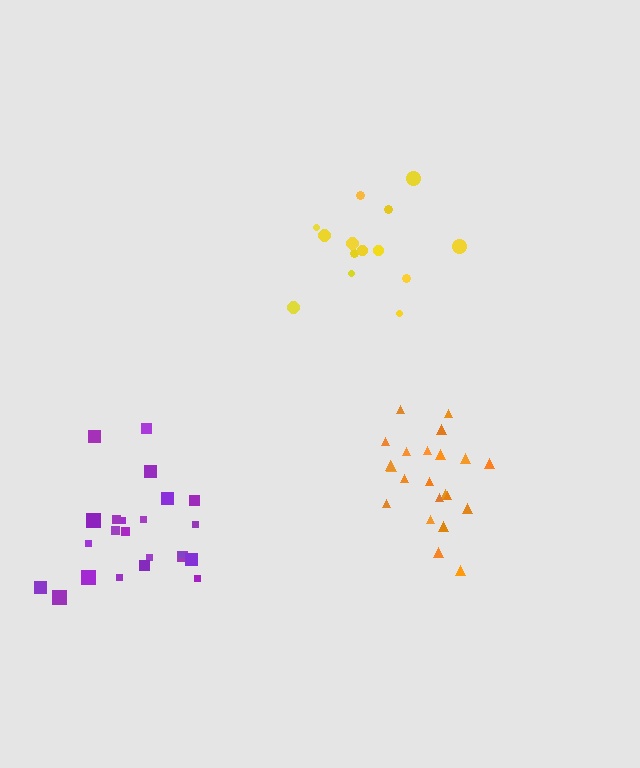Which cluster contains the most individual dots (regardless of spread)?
Purple (23).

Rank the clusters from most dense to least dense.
orange, purple, yellow.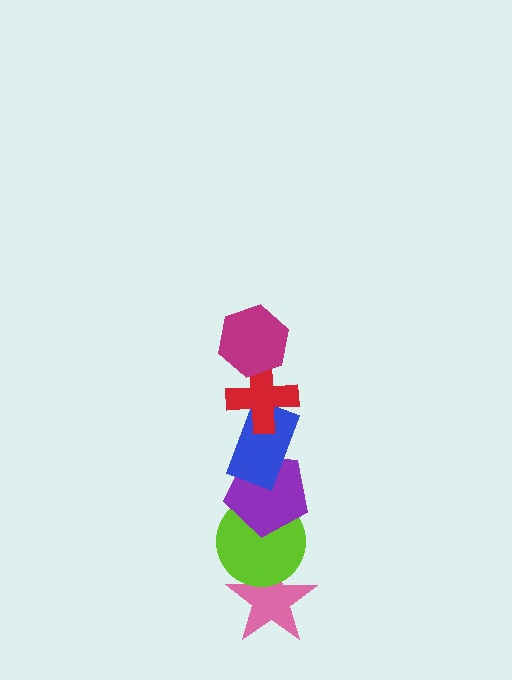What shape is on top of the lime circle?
The purple pentagon is on top of the lime circle.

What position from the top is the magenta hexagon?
The magenta hexagon is 1st from the top.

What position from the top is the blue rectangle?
The blue rectangle is 3rd from the top.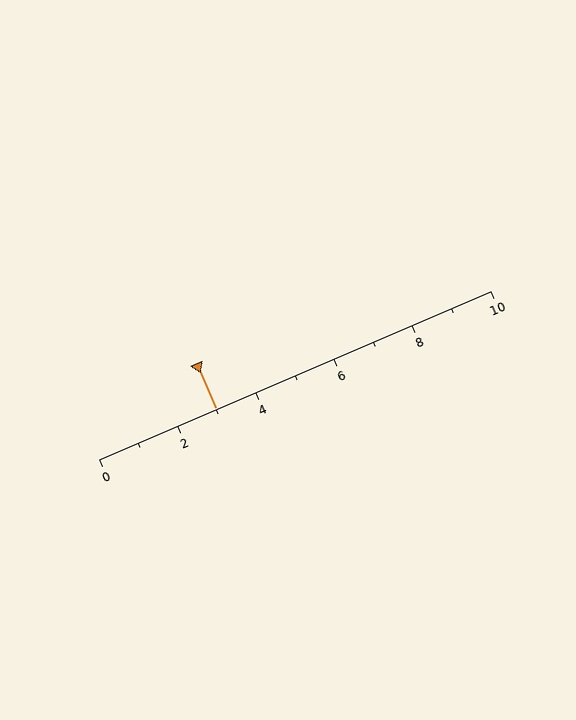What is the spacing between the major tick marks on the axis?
The major ticks are spaced 2 apart.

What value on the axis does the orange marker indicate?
The marker indicates approximately 3.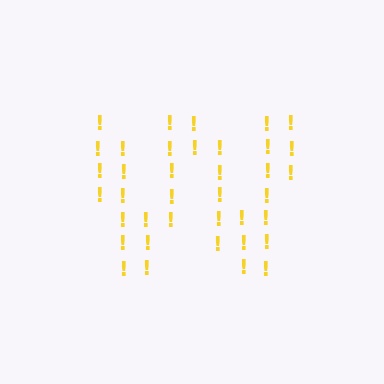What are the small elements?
The small elements are exclamation marks.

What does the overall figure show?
The overall figure shows the letter W.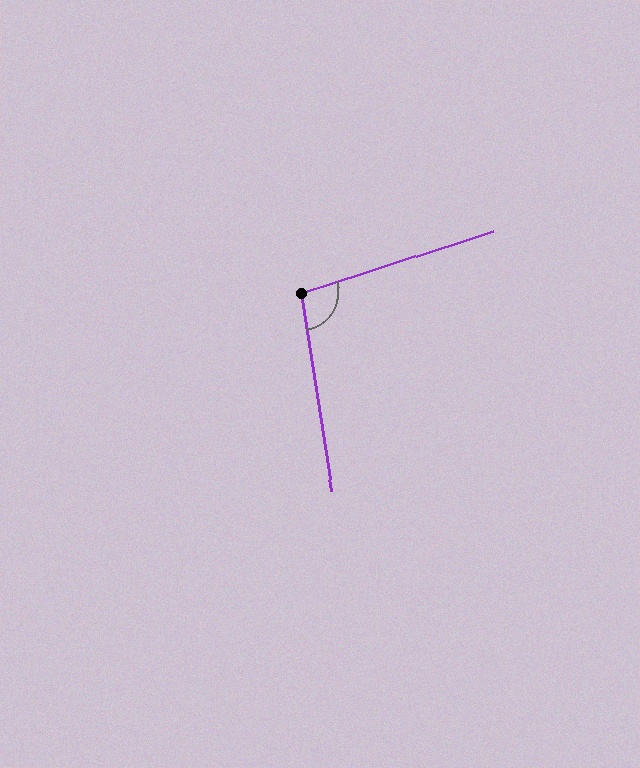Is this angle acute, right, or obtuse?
It is obtuse.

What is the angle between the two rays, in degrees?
Approximately 99 degrees.